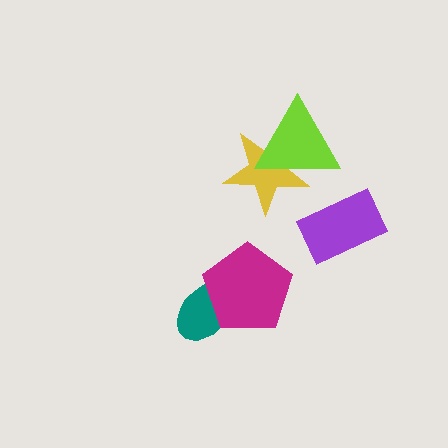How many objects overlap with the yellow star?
1 object overlaps with the yellow star.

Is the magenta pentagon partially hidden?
No, no other shape covers it.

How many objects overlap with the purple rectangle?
0 objects overlap with the purple rectangle.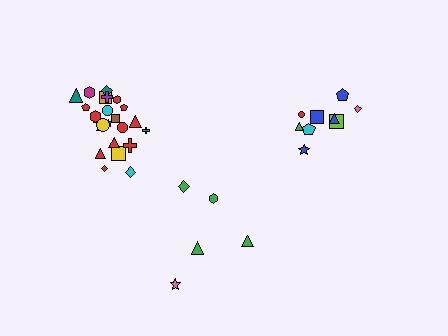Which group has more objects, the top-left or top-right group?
The top-left group.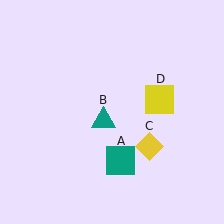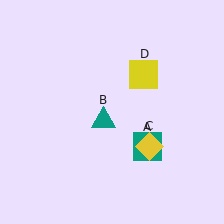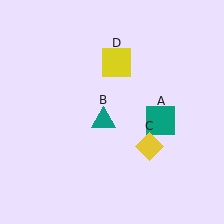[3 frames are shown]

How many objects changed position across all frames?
2 objects changed position: teal square (object A), yellow square (object D).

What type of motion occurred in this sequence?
The teal square (object A), yellow square (object D) rotated counterclockwise around the center of the scene.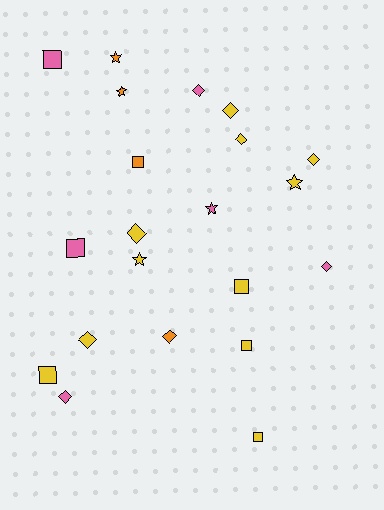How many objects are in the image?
There are 21 objects.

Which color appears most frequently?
Yellow, with 11 objects.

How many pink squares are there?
There are 2 pink squares.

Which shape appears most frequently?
Diamond, with 9 objects.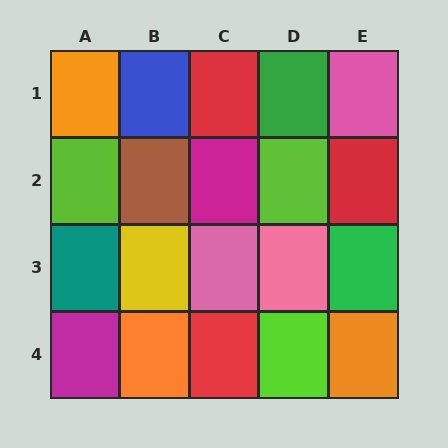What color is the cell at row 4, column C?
Red.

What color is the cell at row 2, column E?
Red.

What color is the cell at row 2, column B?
Brown.